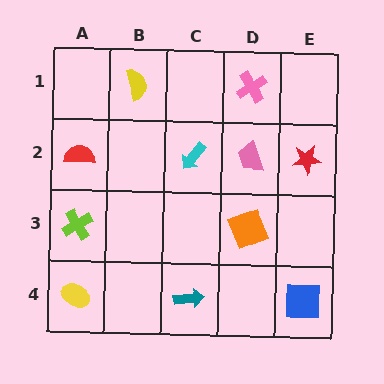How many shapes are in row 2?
4 shapes.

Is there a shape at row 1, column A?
No, that cell is empty.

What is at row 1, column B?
A yellow semicircle.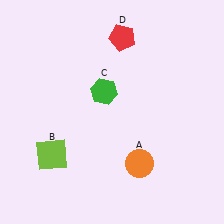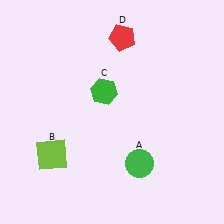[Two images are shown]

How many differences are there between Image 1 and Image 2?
There is 1 difference between the two images.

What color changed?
The circle (A) changed from orange in Image 1 to green in Image 2.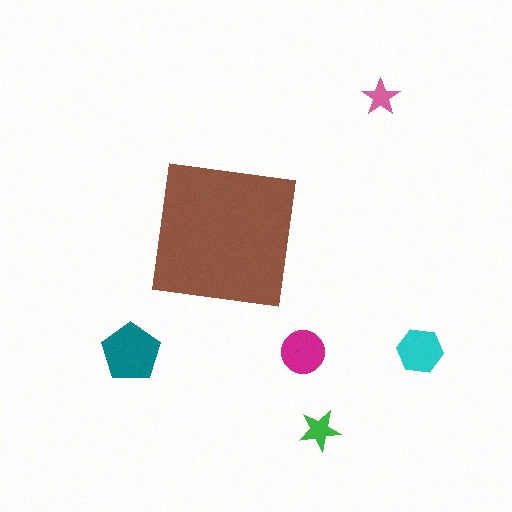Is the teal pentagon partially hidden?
No, the teal pentagon is fully visible.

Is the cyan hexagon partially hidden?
No, the cyan hexagon is fully visible.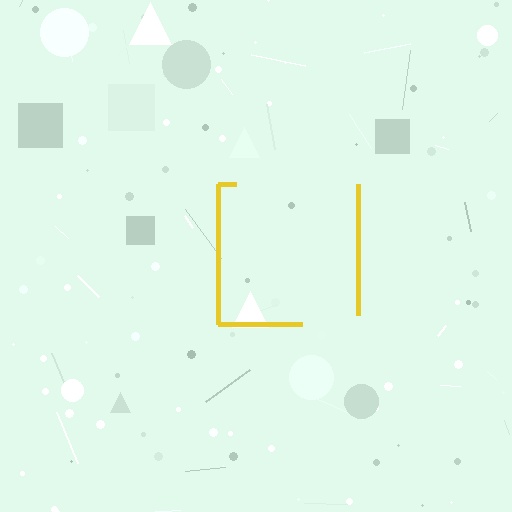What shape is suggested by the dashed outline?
The dashed outline suggests a square.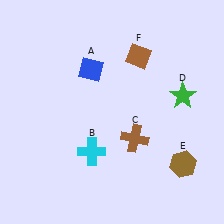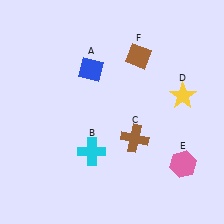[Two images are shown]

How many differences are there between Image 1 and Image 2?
There are 2 differences between the two images.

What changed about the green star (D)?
In Image 1, D is green. In Image 2, it changed to yellow.